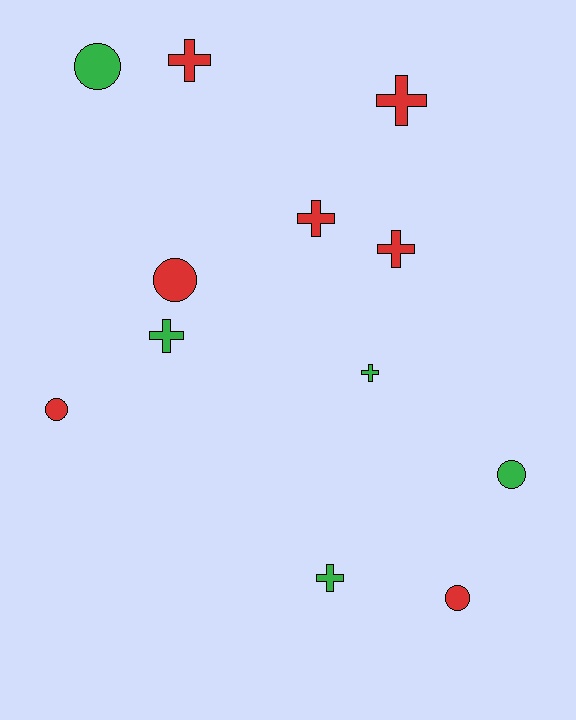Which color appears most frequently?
Red, with 7 objects.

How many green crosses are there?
There are 3 green crosses.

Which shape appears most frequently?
Cross, with 7 objects.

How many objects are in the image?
There are 12 objects.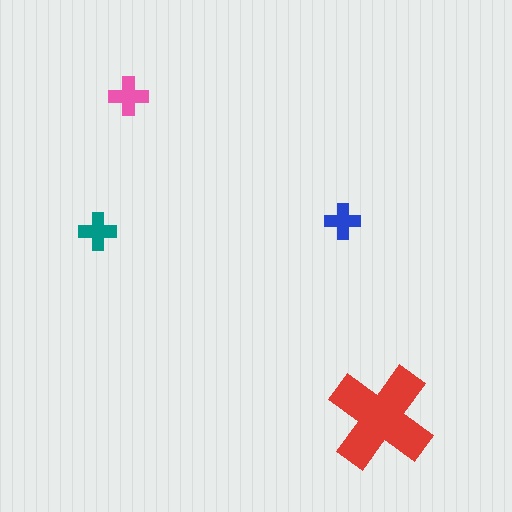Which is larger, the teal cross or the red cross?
The red one.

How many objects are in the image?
There are 4 objects in the image.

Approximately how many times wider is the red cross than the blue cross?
About 3 times wider.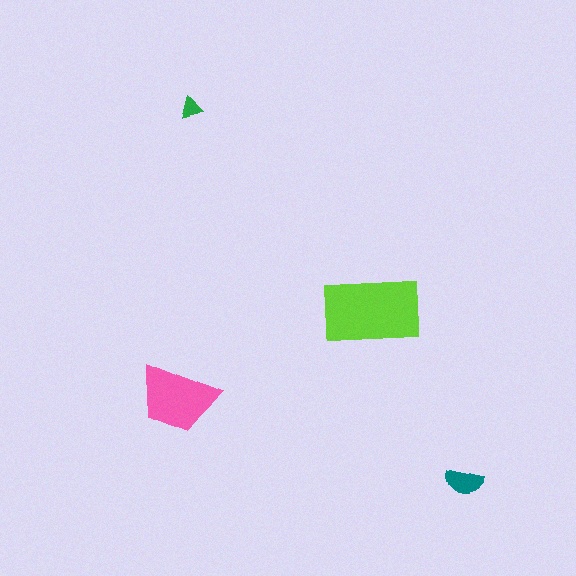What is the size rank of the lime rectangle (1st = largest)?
1st.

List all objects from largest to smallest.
The lime rectangle, the pink trapezoid, the teal semicircle, the green triangle.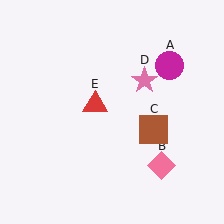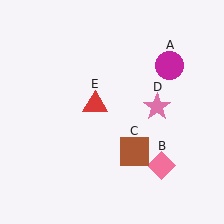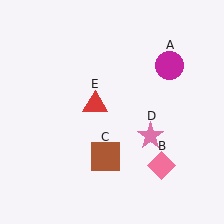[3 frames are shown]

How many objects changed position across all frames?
2 objects changed position: brown square (object C), pink star (object D).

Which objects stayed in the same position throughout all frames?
Magenta circle (object A) and pink diamond (object B) and red triangle (object E) remained stationary.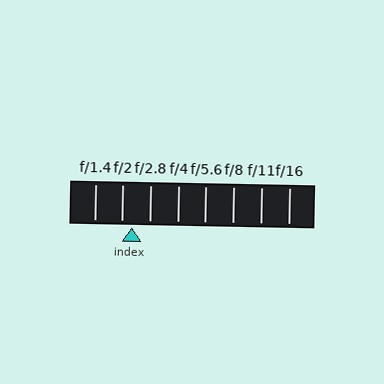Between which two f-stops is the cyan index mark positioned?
The index mark is between f/2 and f/2.8.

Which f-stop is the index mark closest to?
The index mark is closest to f/2.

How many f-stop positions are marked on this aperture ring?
There are 8 f-stop positions marked.